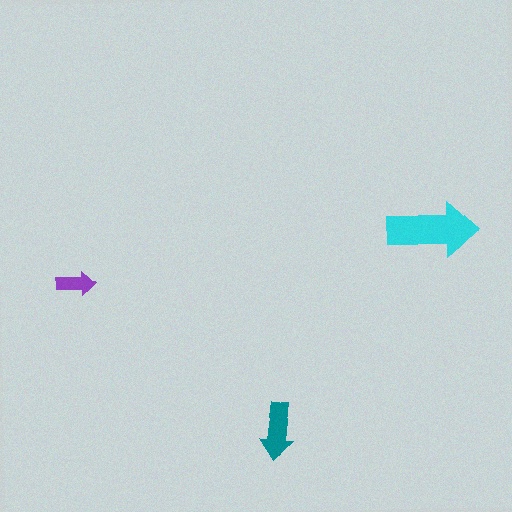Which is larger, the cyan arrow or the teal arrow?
The cyan one.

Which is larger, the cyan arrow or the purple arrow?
The cyan one.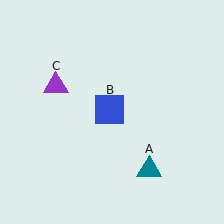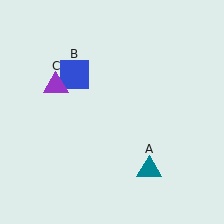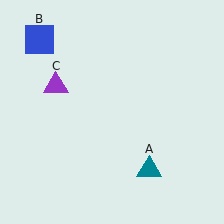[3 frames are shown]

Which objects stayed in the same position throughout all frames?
Teal triangle (object A) and purple triangle (object C) remained stationary.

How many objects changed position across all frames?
1 object changed position: blue square (object B).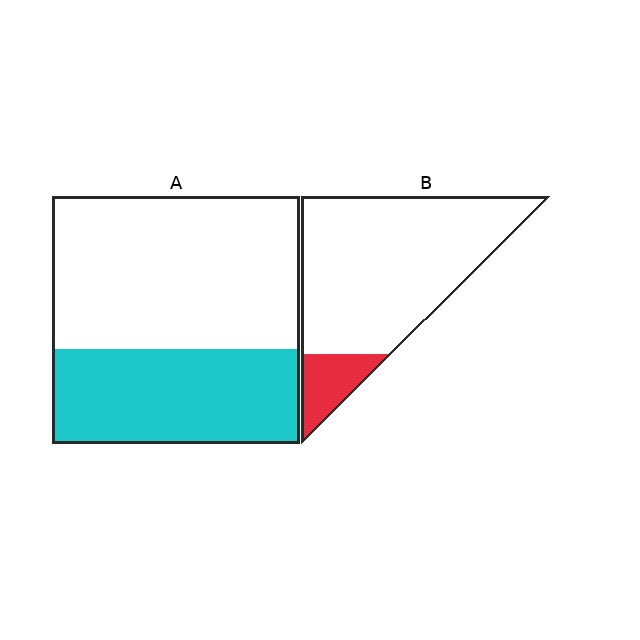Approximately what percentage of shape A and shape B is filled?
A is approximately 40% and B is approximately 15%.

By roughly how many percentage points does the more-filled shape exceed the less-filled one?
By roughly 25 percentage points (A over B).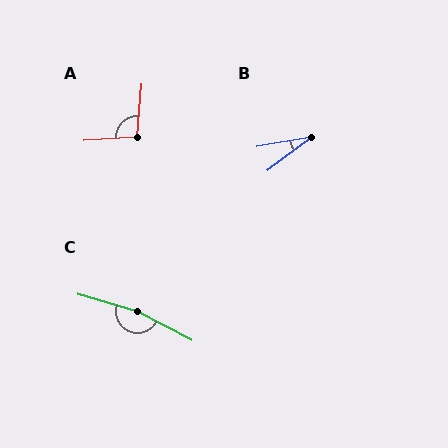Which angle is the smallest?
B, at approximately 28 degrees.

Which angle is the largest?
C, at approximately 169 degrees.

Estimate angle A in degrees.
Approximately 98 degrees.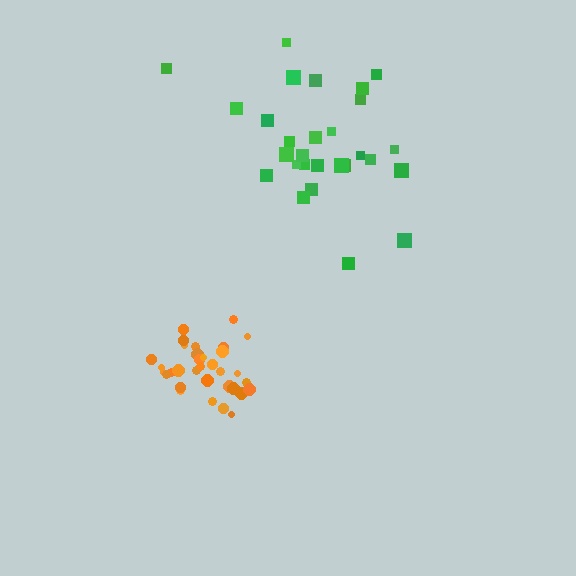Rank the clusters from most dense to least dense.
orange, green.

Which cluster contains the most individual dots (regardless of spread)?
Orange (33).